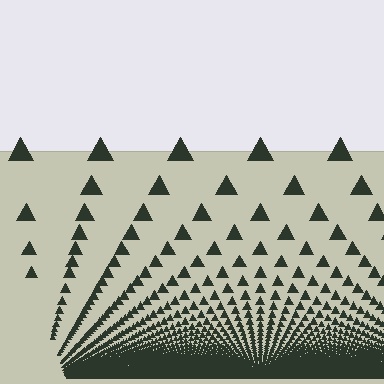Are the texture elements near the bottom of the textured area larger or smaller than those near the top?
Smaller. The gradient is inverted — elements near the bottom are smaller and denser.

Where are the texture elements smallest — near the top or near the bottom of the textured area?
Near the bottom.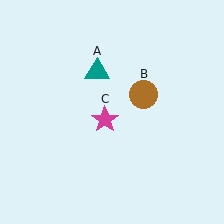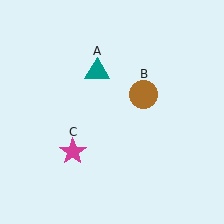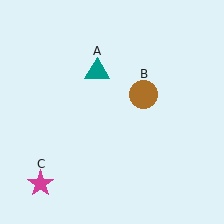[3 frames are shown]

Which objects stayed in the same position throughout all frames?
Teal triangle (object A) and brown circle (object B) remained stationary.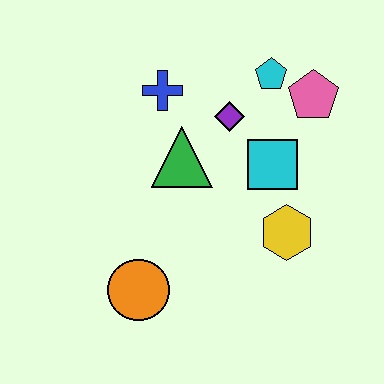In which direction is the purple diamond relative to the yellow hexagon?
The purple diamond is above the yellow hexagon.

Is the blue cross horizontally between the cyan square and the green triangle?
No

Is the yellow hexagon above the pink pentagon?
No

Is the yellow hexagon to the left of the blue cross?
No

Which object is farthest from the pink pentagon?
The orange circle is farthest from the pink pentagon.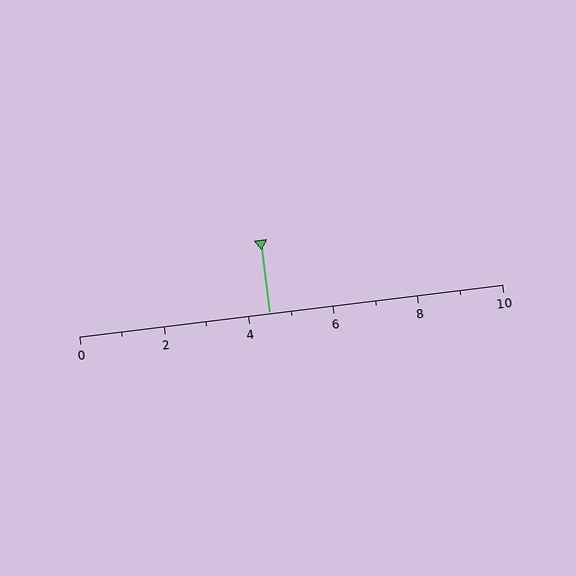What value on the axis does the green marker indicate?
The marker indicates approximately 4.5.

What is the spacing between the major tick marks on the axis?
The major ticks are spaced 2 apart.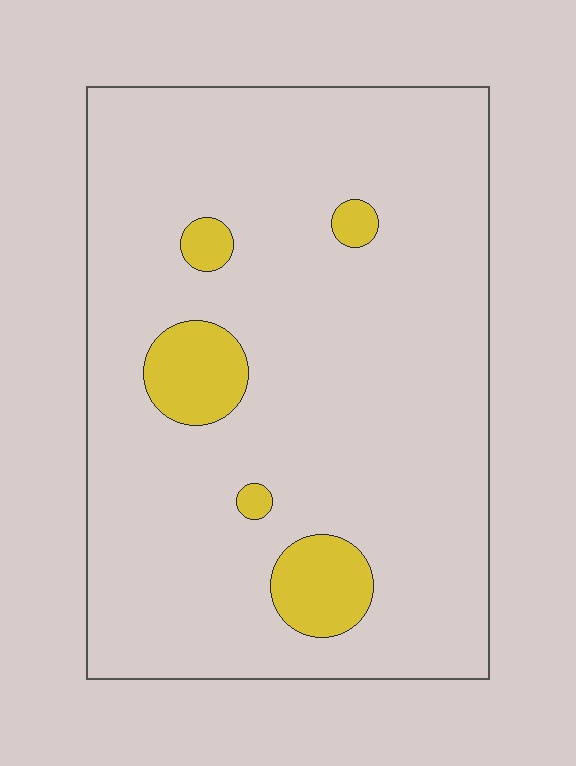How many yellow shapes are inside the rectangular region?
5.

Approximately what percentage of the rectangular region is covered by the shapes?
Approximately 10%.